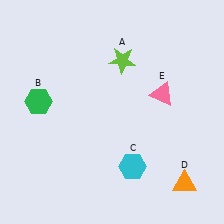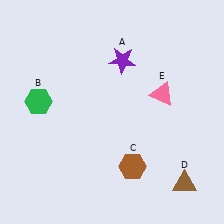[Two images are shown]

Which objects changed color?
A changed from lime to purple. C changed from cyan to brown. D changed from orange to brown.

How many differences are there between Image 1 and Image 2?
There are 3 differences between the two images.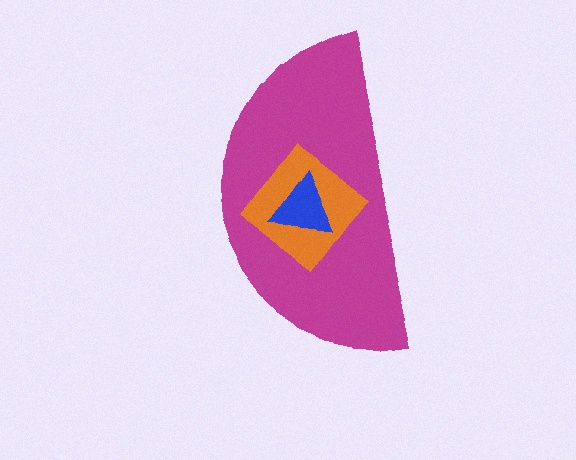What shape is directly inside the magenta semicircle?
The orange diamond.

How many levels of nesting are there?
3.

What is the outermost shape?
The magenta semicircle.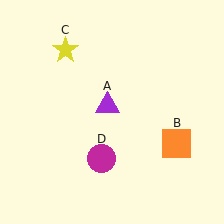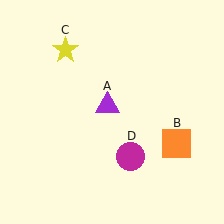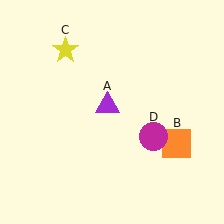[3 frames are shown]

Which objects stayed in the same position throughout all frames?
Purple triangle (object A) and orange square (object B) and yellow star (object C) remained stationary.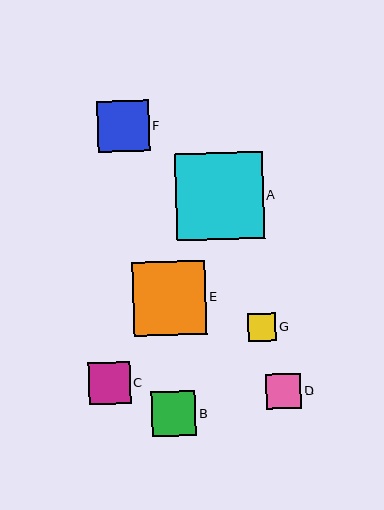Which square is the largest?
Square A is the largest with a size of approximately 88 pixels.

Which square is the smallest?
Square G is the smallest with a size of approximately 28 pixels.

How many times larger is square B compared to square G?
Square B is approximately 1.6 times the size of square G.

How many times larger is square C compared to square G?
Square C is approximately 1.5 times the size of square G.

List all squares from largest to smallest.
From largest to smallest: A, E, F, B, C, D, G.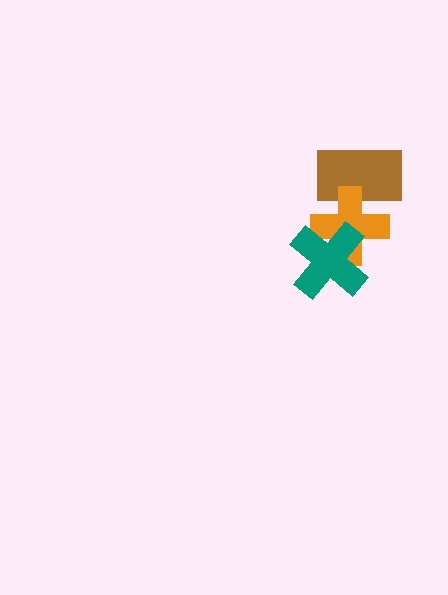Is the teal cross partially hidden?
No, no other shape covers it.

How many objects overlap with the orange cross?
2 objects overlap with the orange cross.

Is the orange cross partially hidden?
Yes, it is partially covered by another shape.